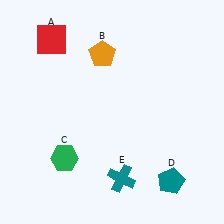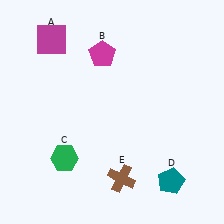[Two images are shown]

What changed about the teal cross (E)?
In Image 1, E is teal. In Image 2, it changed to brown.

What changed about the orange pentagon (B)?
In Image 1, B is orange. In Image 2, it changed to magenta.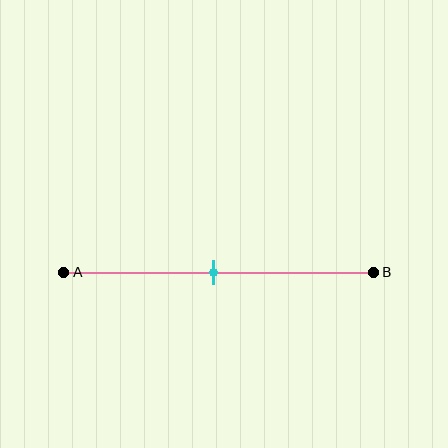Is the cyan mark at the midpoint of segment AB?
Yes, the mark is approximately at the midpoint.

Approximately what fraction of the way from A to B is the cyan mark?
The cyan mark is approximately 50% of the way from A to B.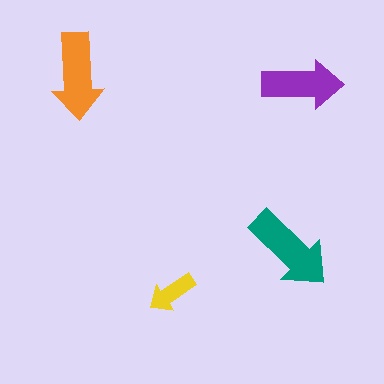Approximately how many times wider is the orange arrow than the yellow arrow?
About 1.5 times wider.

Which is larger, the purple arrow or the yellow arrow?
The purple one.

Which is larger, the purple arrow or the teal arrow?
The teal one.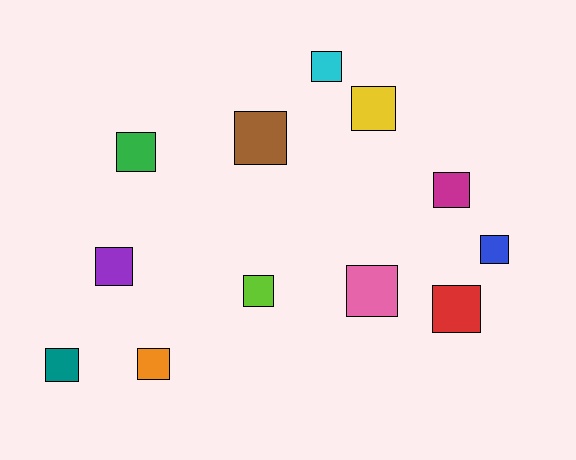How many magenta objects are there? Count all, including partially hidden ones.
There is 1 magenta object.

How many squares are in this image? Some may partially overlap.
There are 12 squares.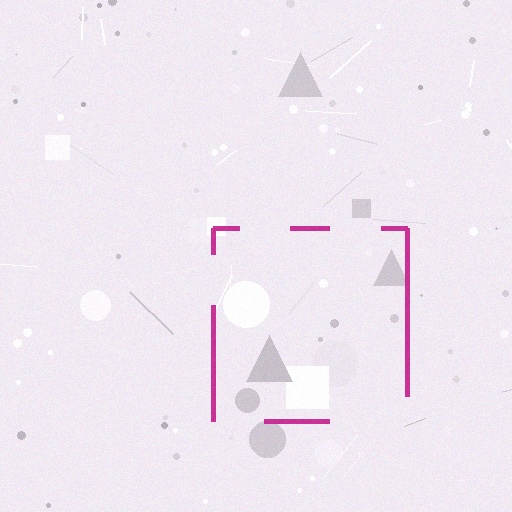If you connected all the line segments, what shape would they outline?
They would outline a square.